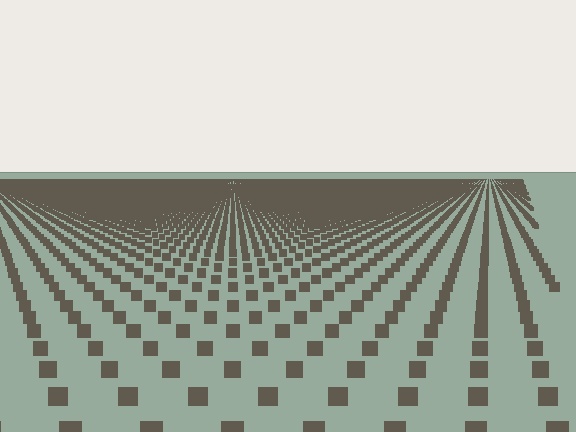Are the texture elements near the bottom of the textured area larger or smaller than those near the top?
Larger. Near the bottom, elements are closer to the viewer and appear at a bigger on-screen size.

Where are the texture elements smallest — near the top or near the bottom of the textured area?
Near the top.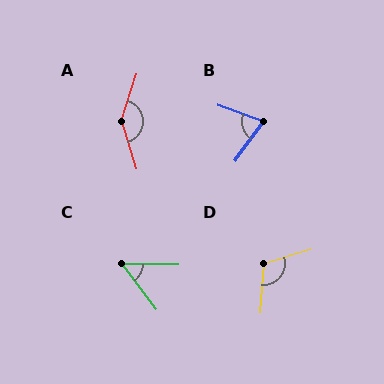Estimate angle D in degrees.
Approximately 111 degrees.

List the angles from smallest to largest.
C (52°), B (74°), D (111°), A (146°).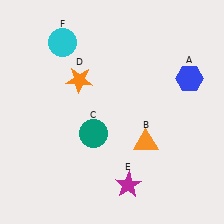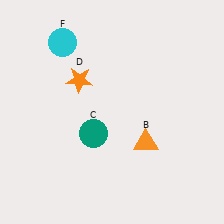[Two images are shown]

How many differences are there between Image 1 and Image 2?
There are 2 differences between the two images.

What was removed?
The blue hexagon (A), the magenta star (E) were removed in Image 2.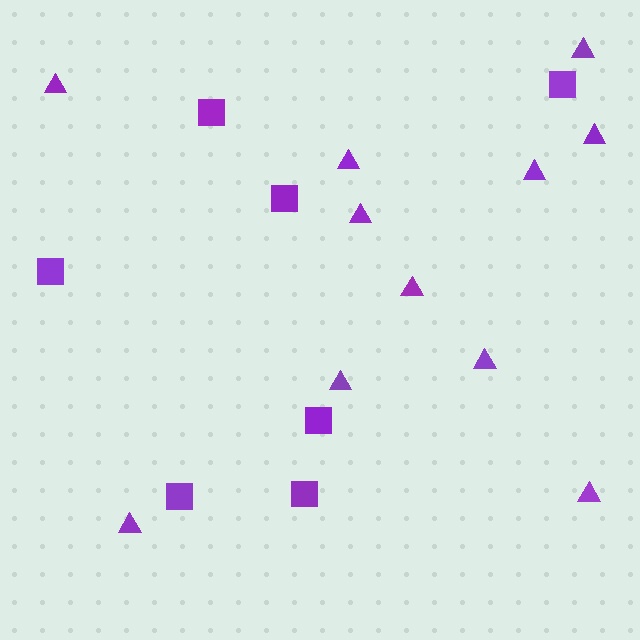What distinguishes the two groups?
There are 2 groups: one group of squares (7) and one group of triangles (11).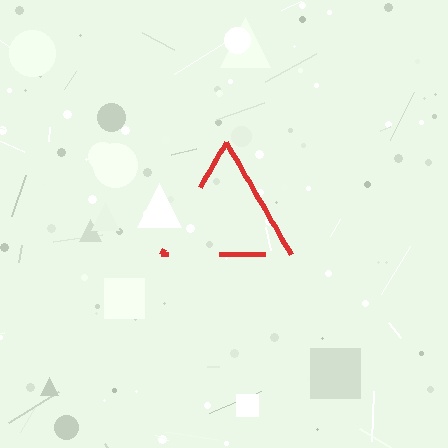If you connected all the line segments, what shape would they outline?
They would outline a triangle.